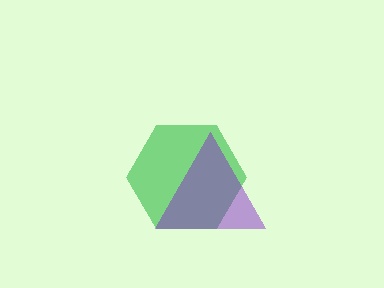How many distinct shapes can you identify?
There are 2 distinct shapes: a green hexagon, a purple triangle.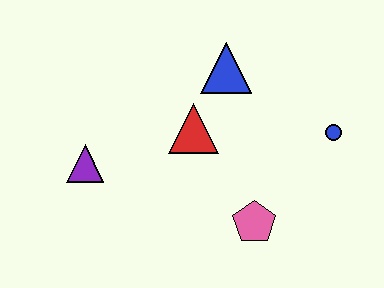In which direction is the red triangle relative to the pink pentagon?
The red triangle is above the pink pentagon.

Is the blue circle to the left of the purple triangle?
No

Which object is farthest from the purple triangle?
The blue circle is farthest from the purple triangle.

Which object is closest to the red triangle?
The blue triangle is closest to the red triangle.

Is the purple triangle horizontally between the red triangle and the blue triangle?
No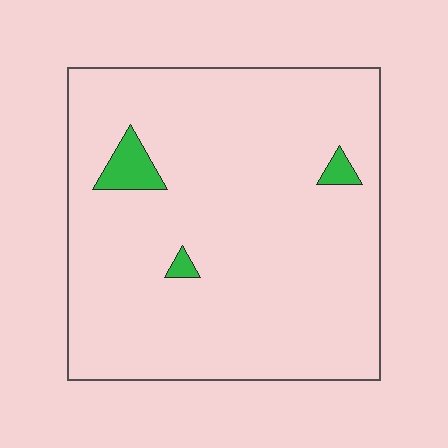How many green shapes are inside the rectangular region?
3.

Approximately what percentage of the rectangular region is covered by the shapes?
Approximately 5%.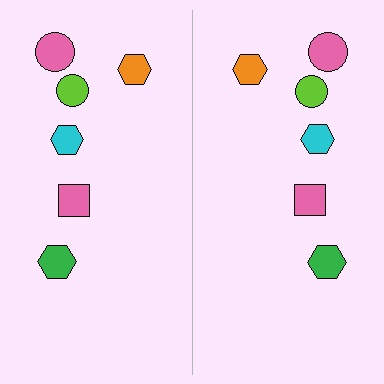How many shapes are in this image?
There are 12 shapes in this image.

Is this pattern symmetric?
Yes, this pattern has bilateral (reflection) symmetry.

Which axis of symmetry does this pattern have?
The pattern has a vertical axis of symmetry running through the center of the image.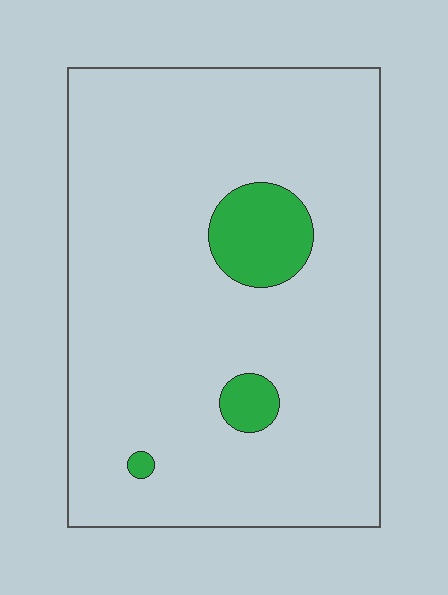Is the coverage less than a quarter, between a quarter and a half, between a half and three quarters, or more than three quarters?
Less than a quarter.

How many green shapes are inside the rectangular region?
3.